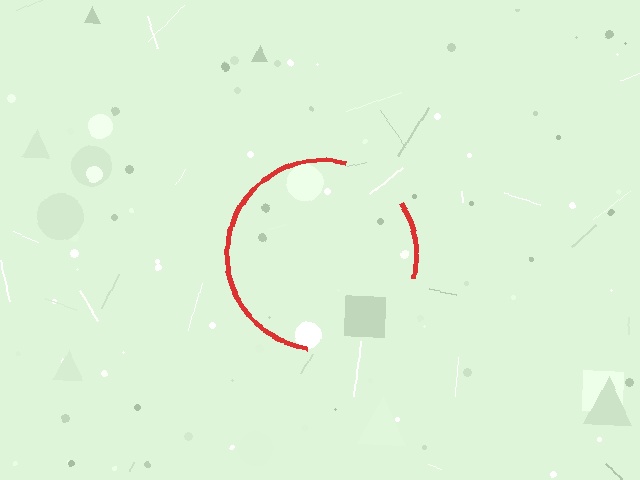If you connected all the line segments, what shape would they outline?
They would outline a circle.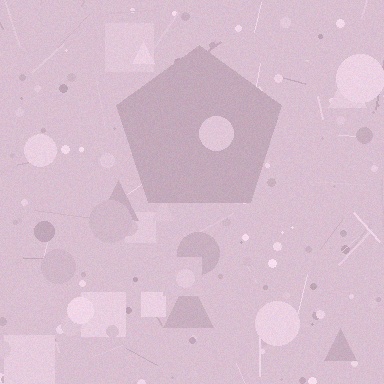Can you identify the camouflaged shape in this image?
The camouflaged shape is a pentagon.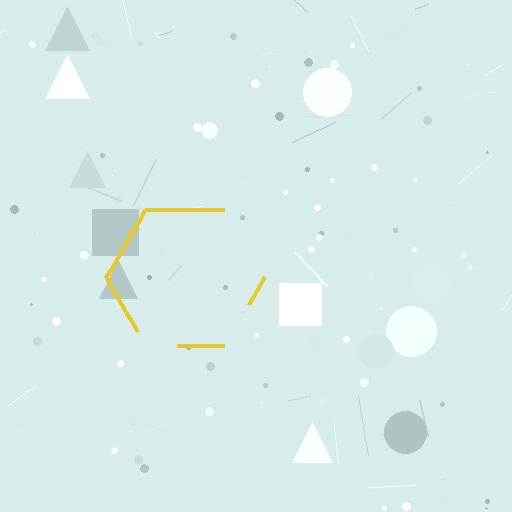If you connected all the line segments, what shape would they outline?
They would outline a hexagon.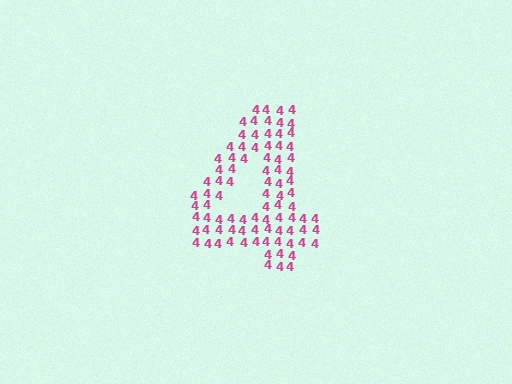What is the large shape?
The large shape is the digit 4.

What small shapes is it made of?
It is made of small digit 4's.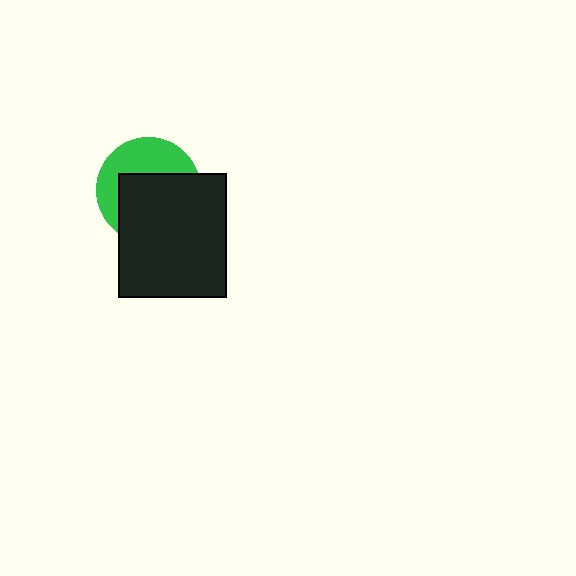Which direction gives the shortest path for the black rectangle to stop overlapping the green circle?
Moving toward the lower-right gives the shortest separation.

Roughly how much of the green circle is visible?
A small part of it is visible (roughly 42%).